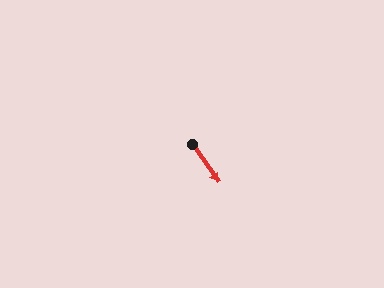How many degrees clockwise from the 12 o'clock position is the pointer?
Approximately 145 degrees.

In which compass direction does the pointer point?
Southeast.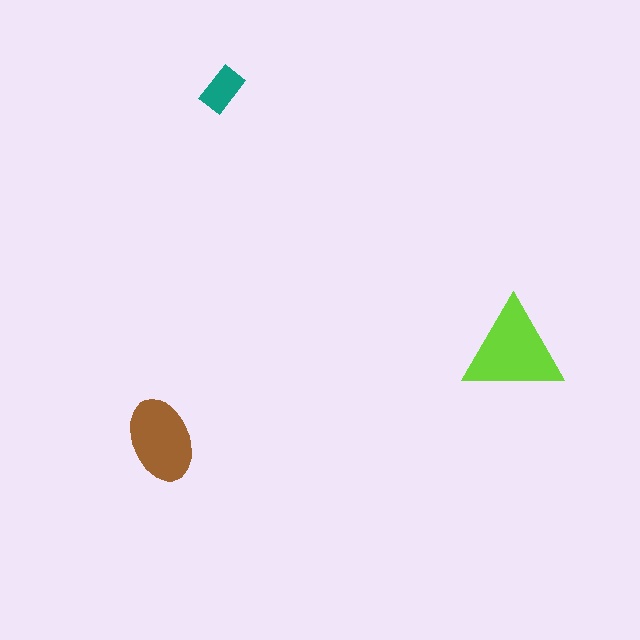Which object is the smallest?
The teal rectangle.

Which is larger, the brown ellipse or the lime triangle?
The lime triangle.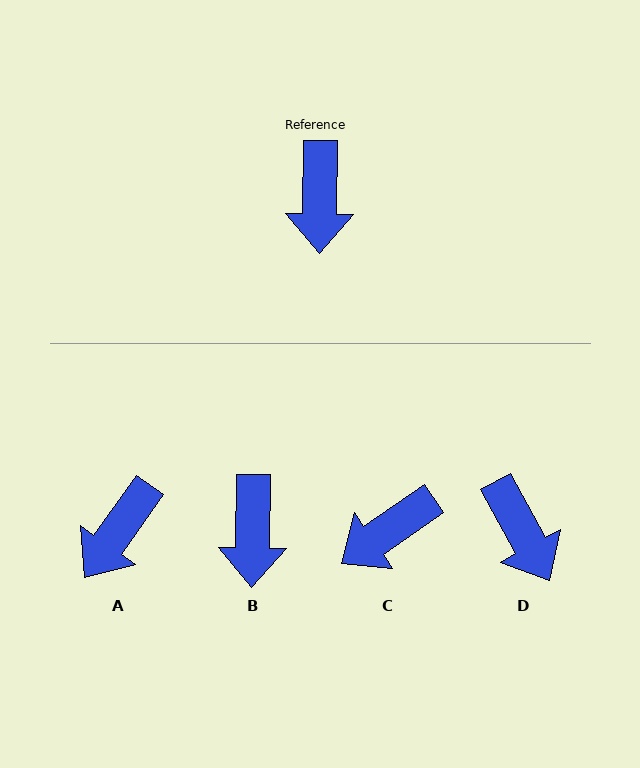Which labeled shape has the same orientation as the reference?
B.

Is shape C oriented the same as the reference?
No, it is off by about 54 degrees.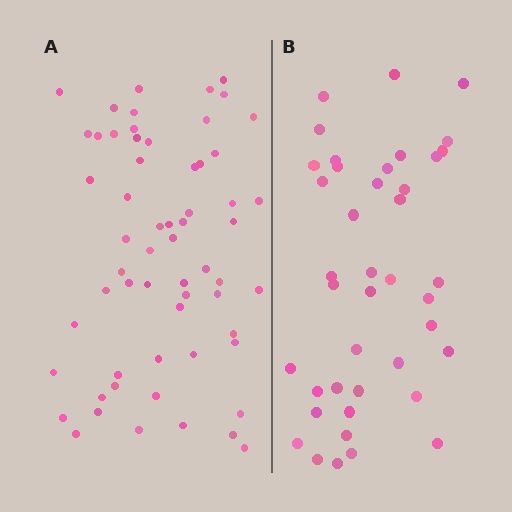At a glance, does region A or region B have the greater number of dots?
Region A (the left region) has more dots.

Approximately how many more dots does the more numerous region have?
Region A has approximately 20 more dots than region B.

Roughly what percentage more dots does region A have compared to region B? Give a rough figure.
About 45% more.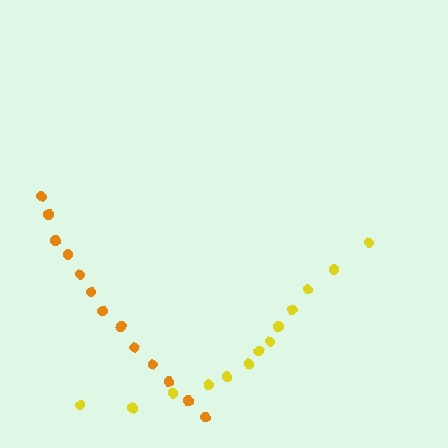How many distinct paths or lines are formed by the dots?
There are 2 distinct paths.